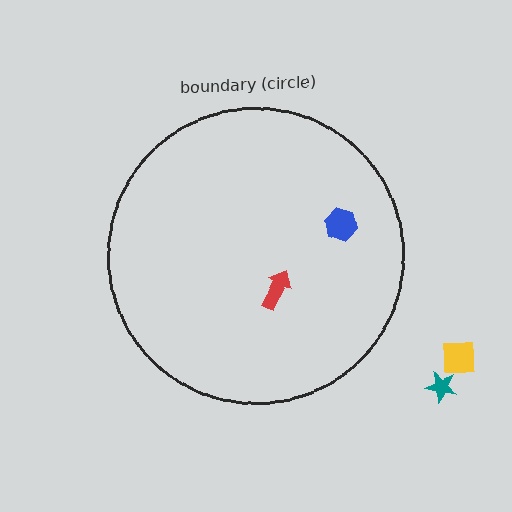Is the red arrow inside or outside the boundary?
Inside.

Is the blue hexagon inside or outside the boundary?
Inside.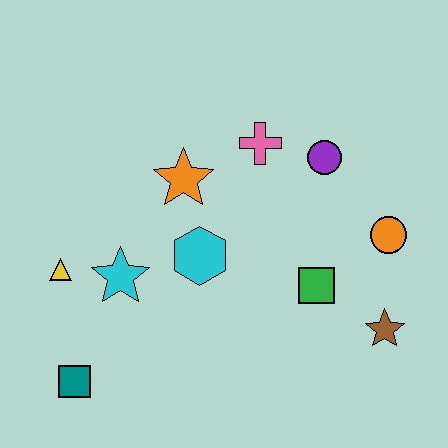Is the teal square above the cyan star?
No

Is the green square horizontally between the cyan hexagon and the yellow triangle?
No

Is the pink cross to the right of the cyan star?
Yes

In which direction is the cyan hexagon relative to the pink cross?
The cyan hexagon is below the pink cross.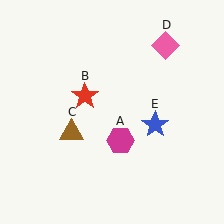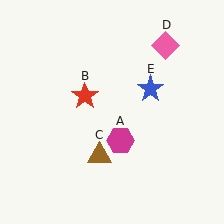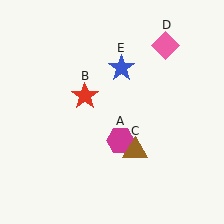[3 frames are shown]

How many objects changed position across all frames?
2 objects changed position: brown triangle (object C), blue star (object E).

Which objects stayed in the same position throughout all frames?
Magenta hexagon (object A) and red star (object B) and pink diamond (object D) remained stationary.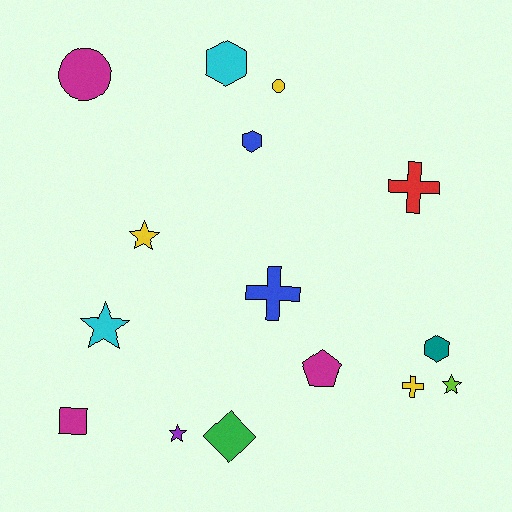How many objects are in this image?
There are 15 objects.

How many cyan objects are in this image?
There are 2 cyan objects.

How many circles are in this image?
There are 2 circles.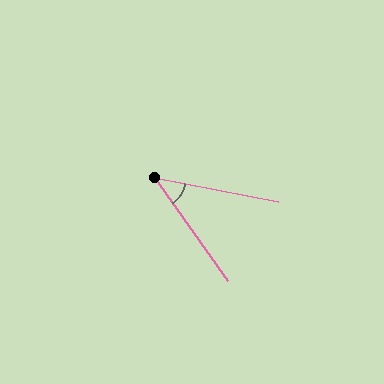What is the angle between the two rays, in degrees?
Approximately 44 degrees.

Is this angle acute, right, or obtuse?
It is acute.